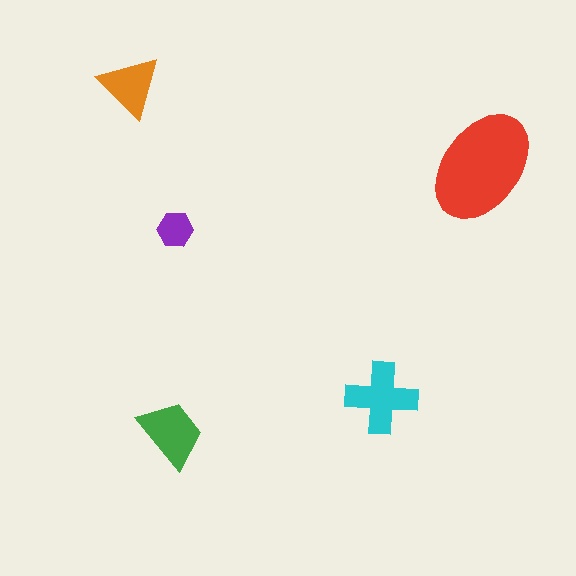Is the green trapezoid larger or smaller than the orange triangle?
Larger.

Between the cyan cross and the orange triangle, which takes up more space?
The cyan cross.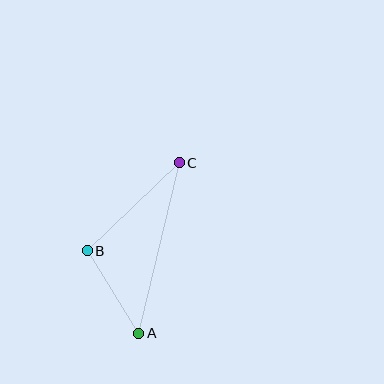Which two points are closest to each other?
Points A and B are closest to each other.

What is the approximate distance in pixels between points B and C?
The distance between B and C is approximately 127 pixels.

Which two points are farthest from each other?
Points A and C are farthest from each other.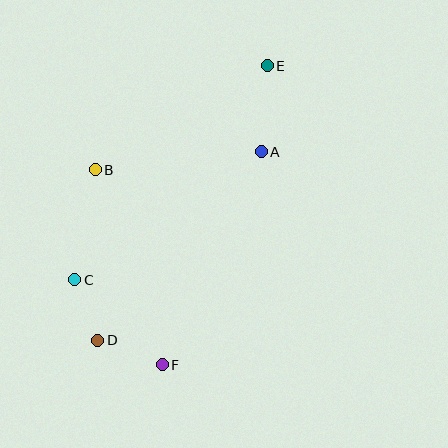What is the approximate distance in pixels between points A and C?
The distance between A and C is approximately 226 pixels.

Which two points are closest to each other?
Points C and D are closest to each other.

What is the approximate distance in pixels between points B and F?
The distance between B and F is approximately 206 pixels.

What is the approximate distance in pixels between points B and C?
The distance between B and C is approximately 112 pixels.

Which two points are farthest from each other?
Points D and E are farthest from each other.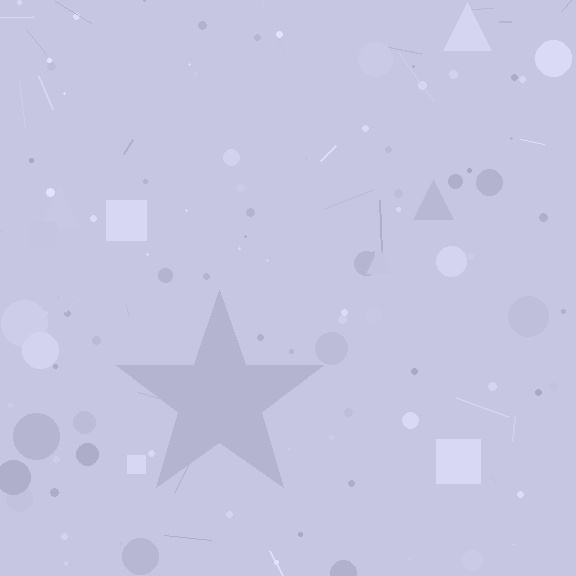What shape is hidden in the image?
A star is hidden in the image.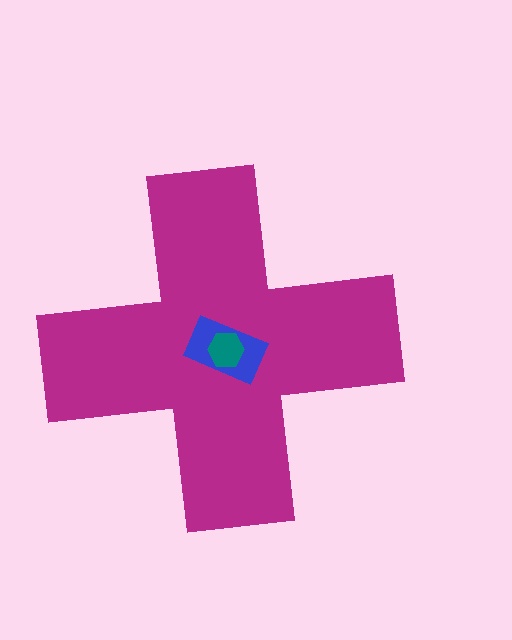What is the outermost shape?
The magenta cross.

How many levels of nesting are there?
3.